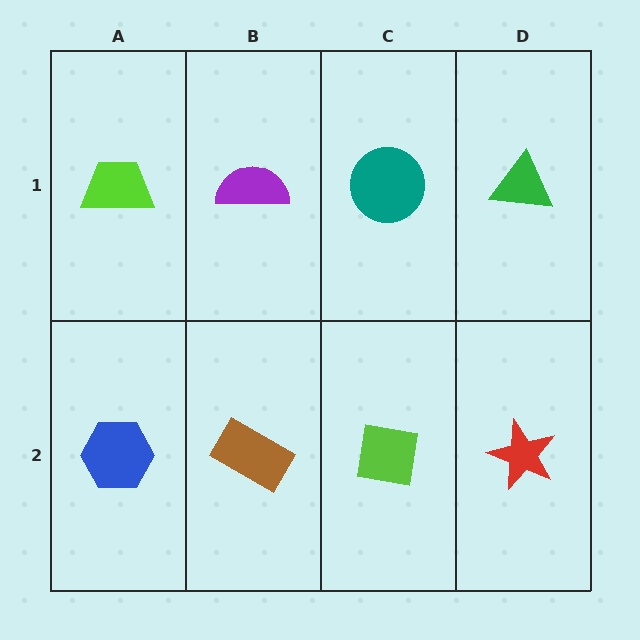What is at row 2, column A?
A blue hexagon.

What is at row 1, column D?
A green triangle.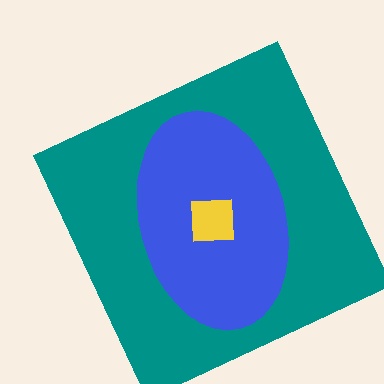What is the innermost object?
The yellow square.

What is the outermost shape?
The teal square.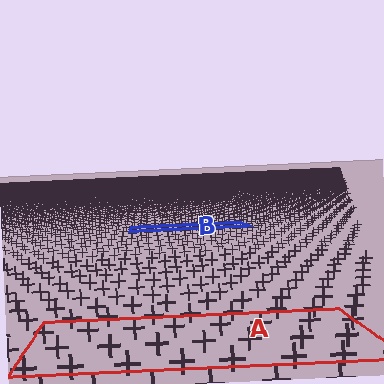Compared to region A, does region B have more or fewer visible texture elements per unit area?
Region B has more texture elements per unit area — they are packed more densely because it is farther away.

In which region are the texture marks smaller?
The texture marks are smaller in region B, because it is farther away.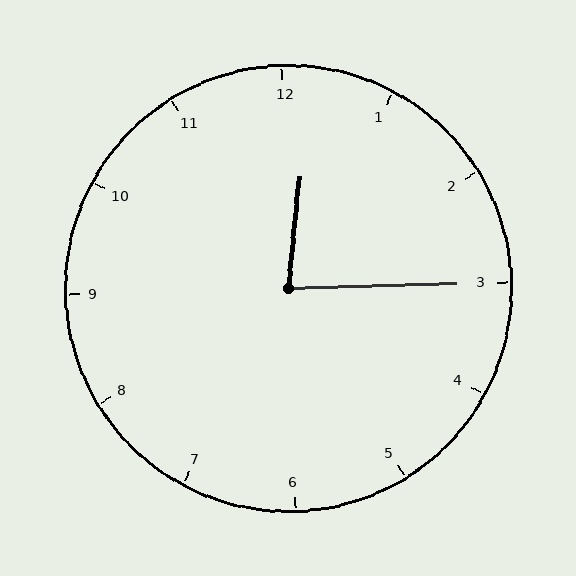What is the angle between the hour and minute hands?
Approximately 82 degrees.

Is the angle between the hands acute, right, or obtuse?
It is acute.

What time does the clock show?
12:15.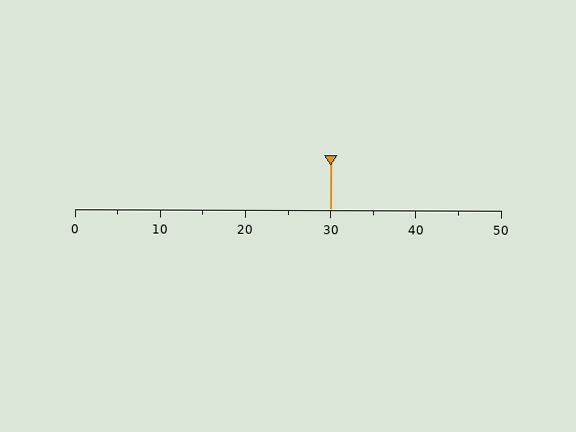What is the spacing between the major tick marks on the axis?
The major ticks are spaced 10 apart.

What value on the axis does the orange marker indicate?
The marker indicates approximately 30.